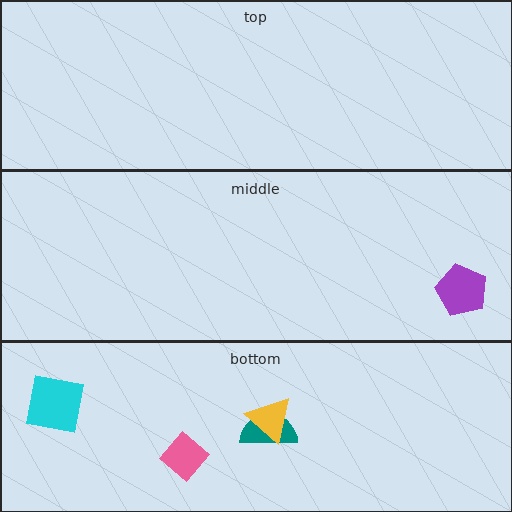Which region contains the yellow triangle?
The bottom region.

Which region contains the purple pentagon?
The middle region.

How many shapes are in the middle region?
1.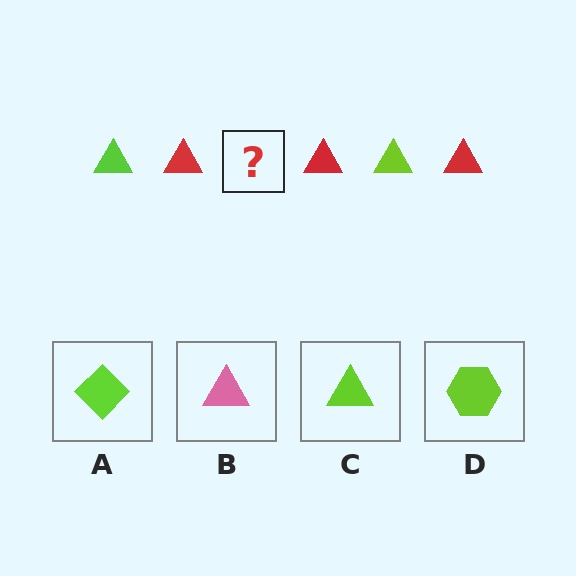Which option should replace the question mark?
Option C.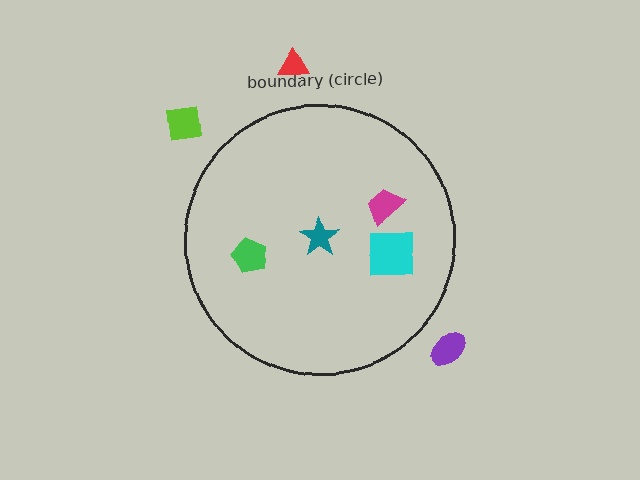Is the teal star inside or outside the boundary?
Inside.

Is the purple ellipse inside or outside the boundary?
Outside.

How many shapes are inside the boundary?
4 inside, 3 outside.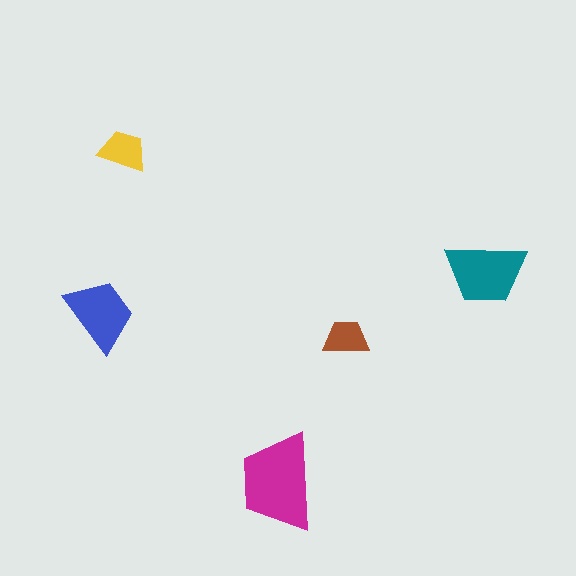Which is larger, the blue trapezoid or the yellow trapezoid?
The blue one.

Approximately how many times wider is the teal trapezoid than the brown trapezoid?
About 1.5 times wider.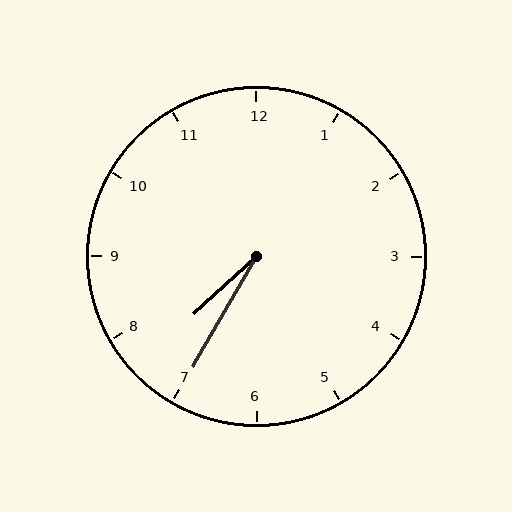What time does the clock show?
7:35.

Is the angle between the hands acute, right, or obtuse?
It is acute.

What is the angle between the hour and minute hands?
Approximately 18 degrees.